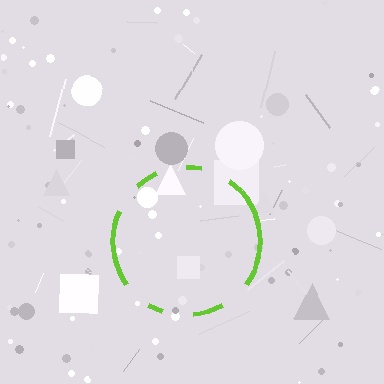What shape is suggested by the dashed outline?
The dashed outline suggests a circle.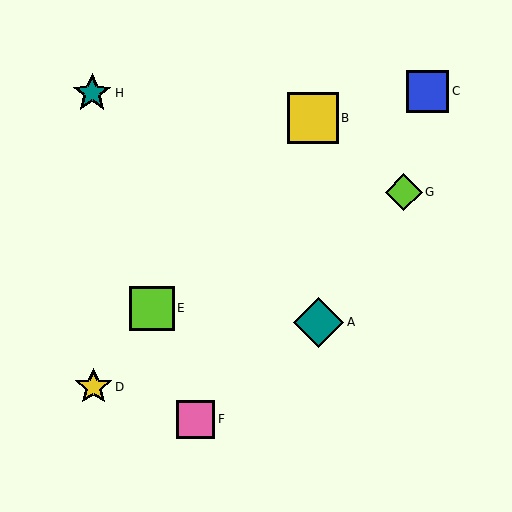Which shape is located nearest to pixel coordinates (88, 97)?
The teal star (labeled H) at (92, 93) is nearest to that location.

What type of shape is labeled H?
Shape H is a teal star.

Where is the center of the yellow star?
The center of the yellow star is at (93, 387).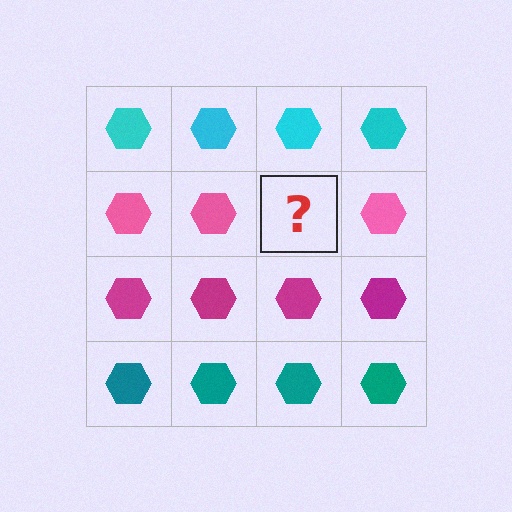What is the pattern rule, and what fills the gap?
The rule is that each row has a consistent color. The gap should be filled with a pink hexagon.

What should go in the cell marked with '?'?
The missing cell should contain a pink hexagon.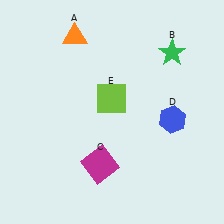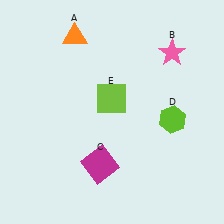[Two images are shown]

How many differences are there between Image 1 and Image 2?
There are 2 differences between the two images.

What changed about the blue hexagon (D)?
In Image 1, D is blue. In Image 2, it changed to lime.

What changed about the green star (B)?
In Image 1, B is green. In Image 2, it changed to pink.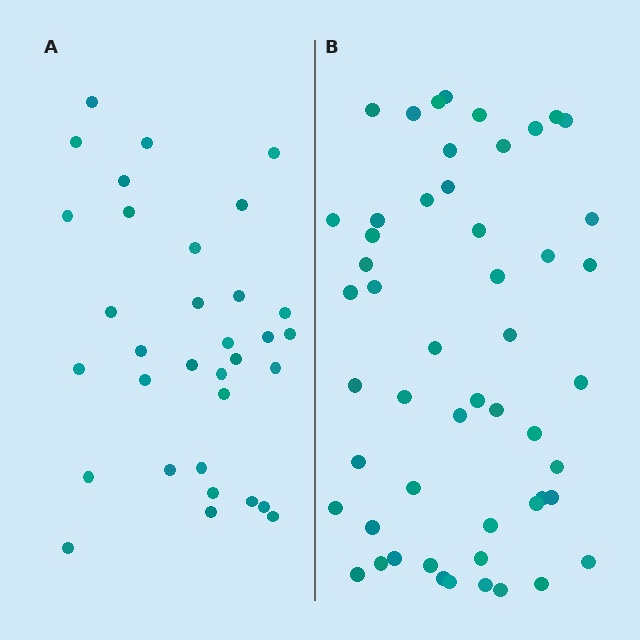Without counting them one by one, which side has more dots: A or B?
Region B (the right region) has more dots.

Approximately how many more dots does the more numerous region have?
Region B has approximately 20 more dots than region A.